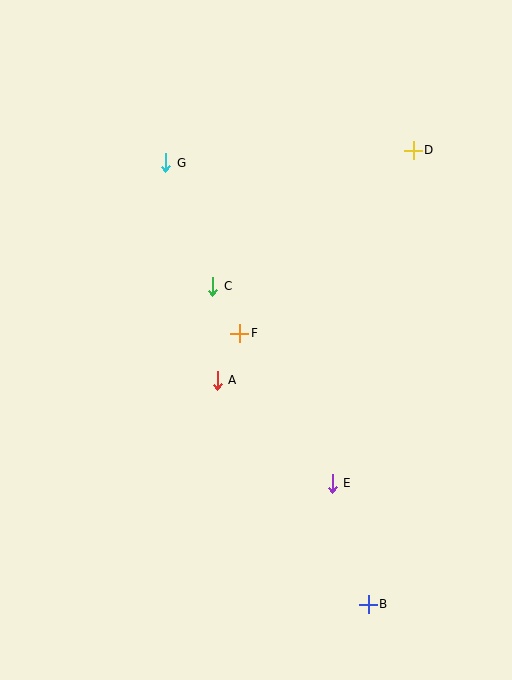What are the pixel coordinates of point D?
Point D is at (413, 150).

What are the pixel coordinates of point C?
Point C is at (213, 286).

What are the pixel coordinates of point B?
Point B is at (368, 604).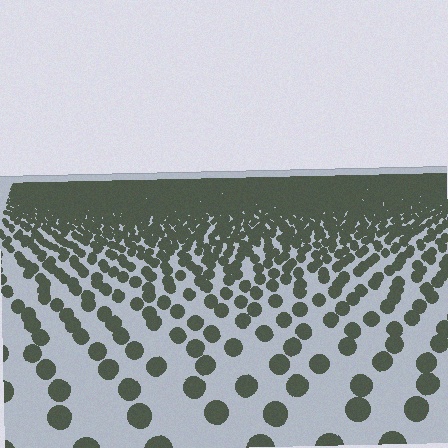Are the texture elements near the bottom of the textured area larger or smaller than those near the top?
Larger. Near the bottom, elements are closer to the viewer and appear at a bigger on-screen size.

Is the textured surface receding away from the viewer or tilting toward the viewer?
The surface is receding away from the viewer. Texture elements get smaller and denser toward the top.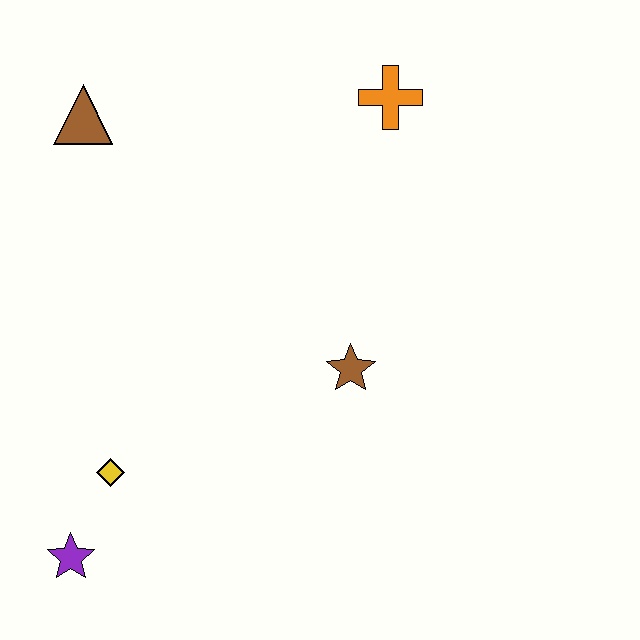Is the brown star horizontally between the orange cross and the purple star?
Yes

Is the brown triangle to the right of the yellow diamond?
No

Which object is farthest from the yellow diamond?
The orange cross is farthest from the yellow diamond.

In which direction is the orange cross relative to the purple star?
The orange cross is above the purple star.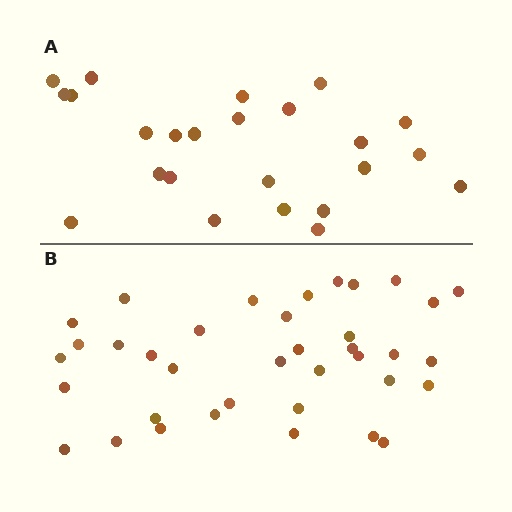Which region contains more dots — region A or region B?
Region B (the bottom region) has more dots.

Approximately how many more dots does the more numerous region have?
Region B has approximately 15 more dots than region A.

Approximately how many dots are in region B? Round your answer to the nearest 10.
About 40 dots. (The exact count is 37, which rounds to 40.)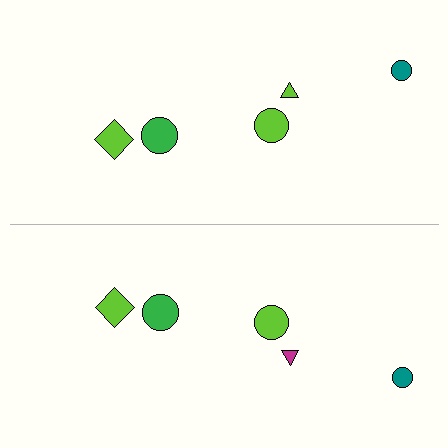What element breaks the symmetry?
The magenta triangle on the bottom side breaks the symmetry — its mirror counterpart is lime.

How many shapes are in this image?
There are 10 shapes in this image.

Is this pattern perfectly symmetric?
No, the pattern is not perfectly symmetric. The magenta triangle on the bottom side breaks the symmetry — its mirror counterpart is lime.